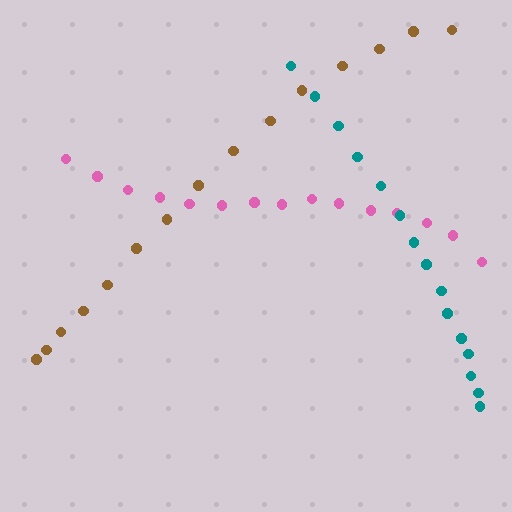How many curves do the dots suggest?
There are 3 distinct paths.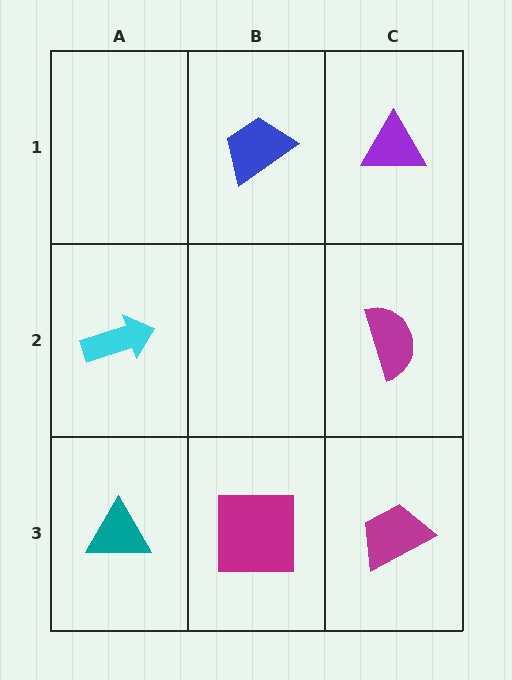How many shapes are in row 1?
2 shapes.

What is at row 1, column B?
A blue trapezoid.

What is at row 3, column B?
A magenta square.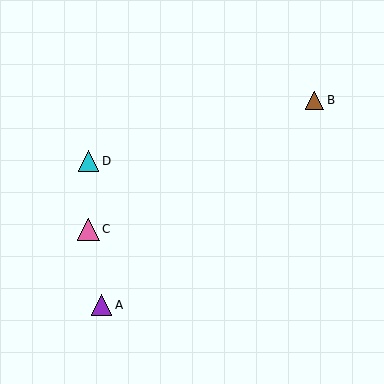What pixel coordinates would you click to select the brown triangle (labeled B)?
Click at (314, 100) to select the brown triangle B.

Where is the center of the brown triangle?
The center of the brown triangle is at (314, 100).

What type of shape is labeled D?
Shape D is a cyan triangle.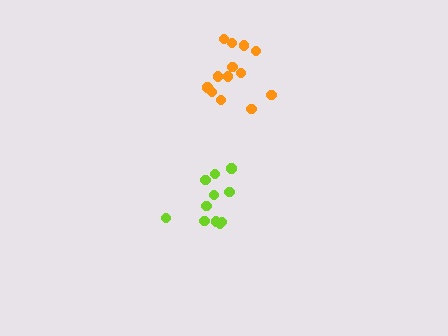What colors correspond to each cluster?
The clusters are colored: lime, orange.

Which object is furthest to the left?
The lime cluster is leftmost.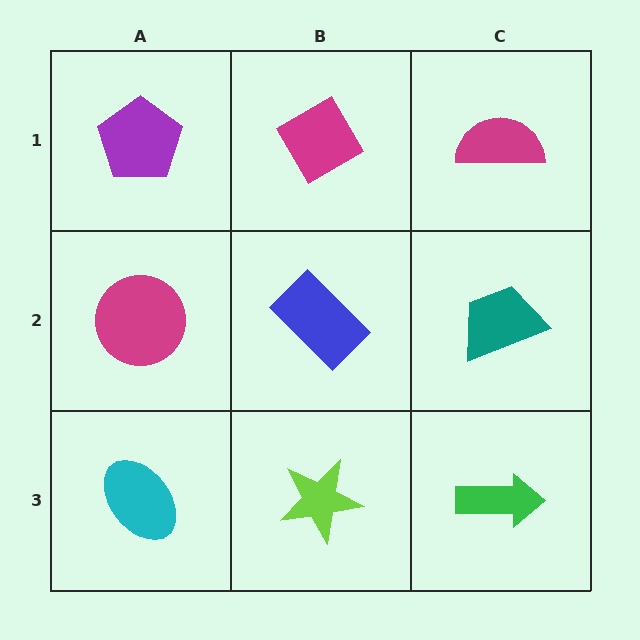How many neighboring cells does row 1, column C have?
2.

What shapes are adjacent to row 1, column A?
A magenta circle (row 2, column A), a magenta diamond (row 1, column B).